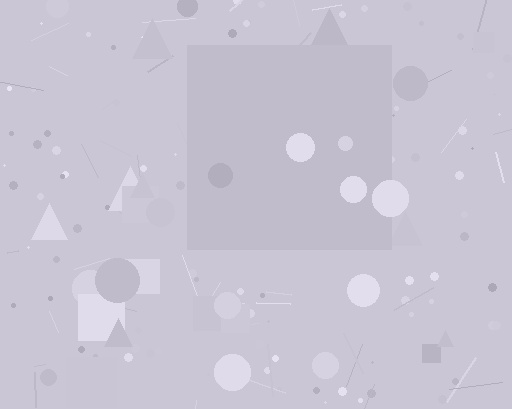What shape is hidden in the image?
A square is hidden in the image.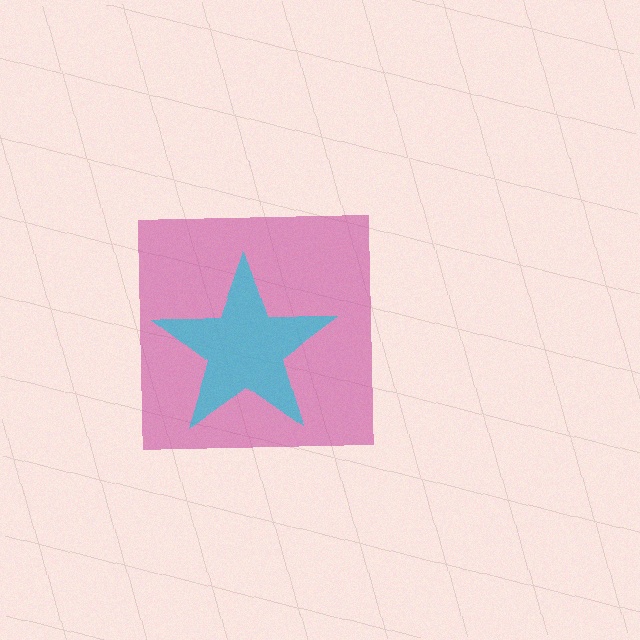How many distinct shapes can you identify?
There are 2 distinct shapes: a magenta square, a cyan star.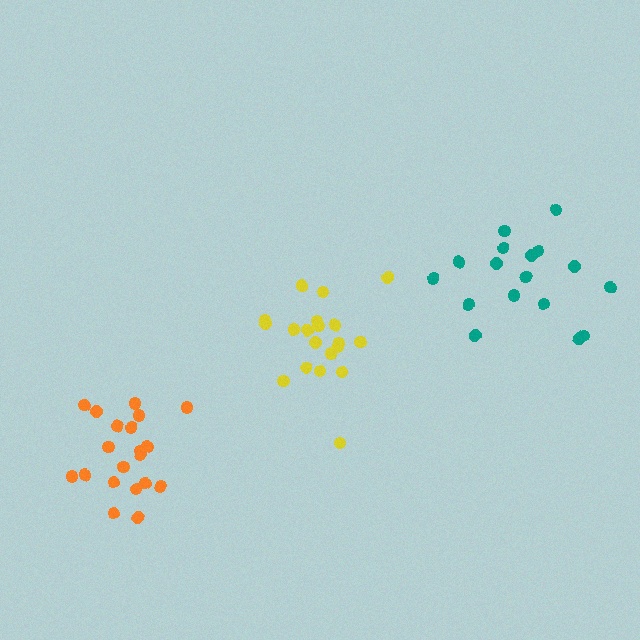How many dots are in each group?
Group 1: 20 dots, Group 2: 17 dots, Group 3: 20 dots (57 total).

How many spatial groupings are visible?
There are 3 spatial groupings.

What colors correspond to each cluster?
The clusters are colored: yellow, teal, orange.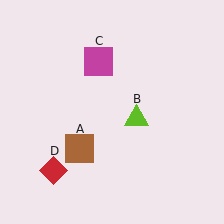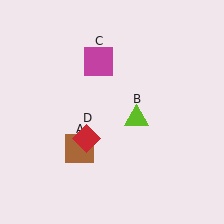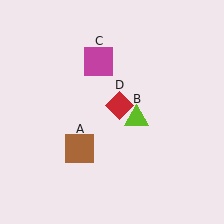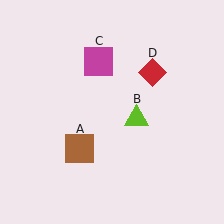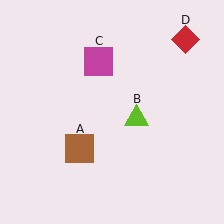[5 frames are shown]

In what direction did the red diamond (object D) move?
The red diamond (object D) moved up and to the right.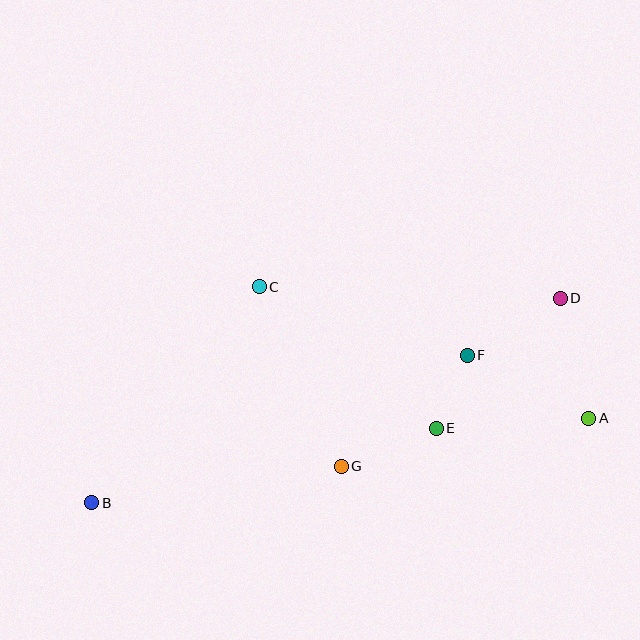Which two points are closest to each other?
Points E and F are closest to each other.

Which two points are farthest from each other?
Points B and D are farthest from each other.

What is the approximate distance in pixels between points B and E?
The distance between B and E is approximately 352 pixels.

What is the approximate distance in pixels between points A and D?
The distance between A and D is approximately 123 pixels.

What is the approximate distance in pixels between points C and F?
The distance between C and F is approximately 219 pixels.